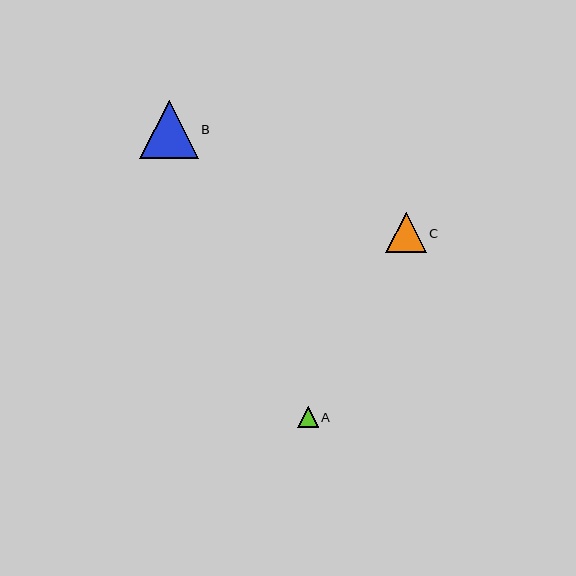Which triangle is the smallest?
Triangle A is the smallest with a size of approximately 21 pixels.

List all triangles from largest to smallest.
From largest to smallest: B, C, A.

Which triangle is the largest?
Triangle B is the largest with a size of approximately 58 pixels.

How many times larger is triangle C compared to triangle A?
Triangle C is approximately 2.0 times the size of triangle A.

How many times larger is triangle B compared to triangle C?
Triangle B is approximately 1.4 times the size of triangle C.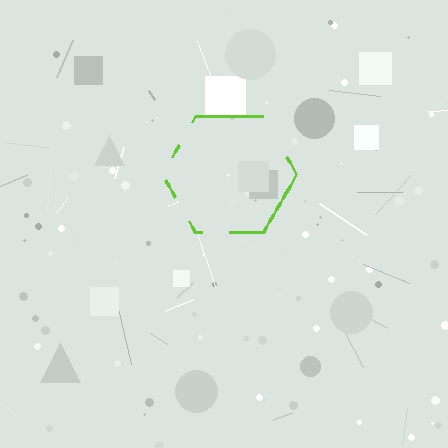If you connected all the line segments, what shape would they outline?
They would outline a hexagon.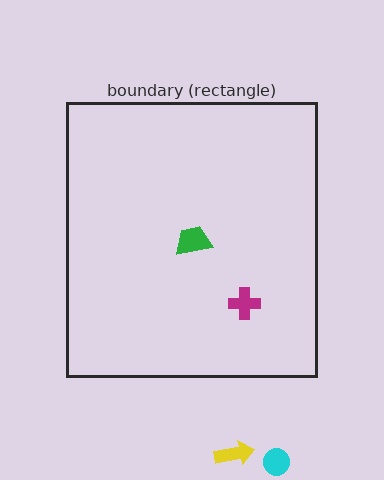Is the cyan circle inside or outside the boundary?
Outside.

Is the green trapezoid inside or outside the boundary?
Inside.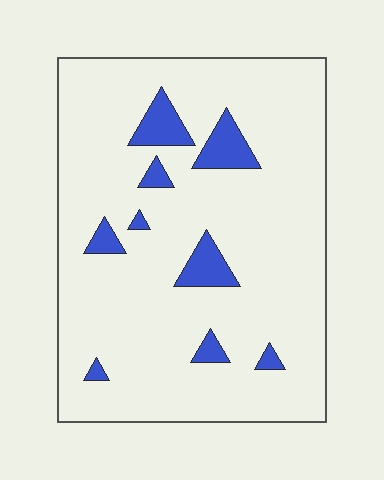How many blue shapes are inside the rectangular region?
9.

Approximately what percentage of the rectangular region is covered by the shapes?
Approximately 10%.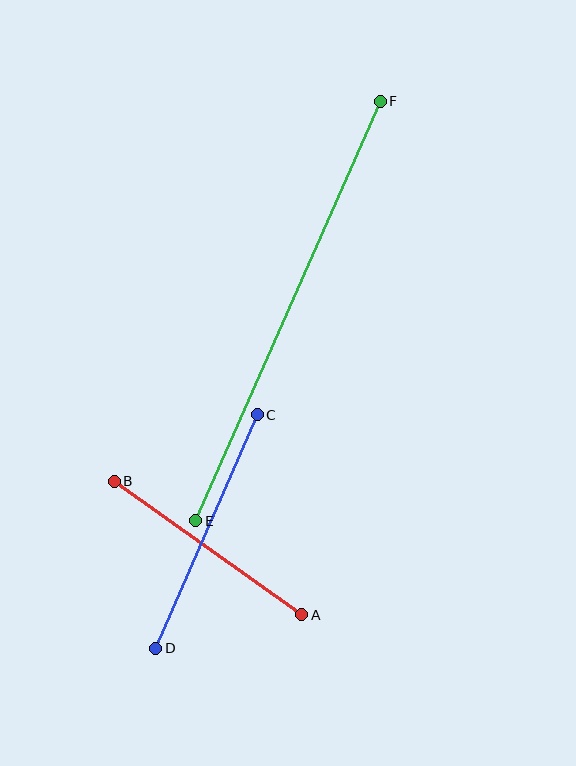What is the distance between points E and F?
The distance is approximately 458 pixels.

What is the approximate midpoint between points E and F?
The midpoint is at approximately (288, 311) pixels.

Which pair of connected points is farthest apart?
Points E and F are farthest apart.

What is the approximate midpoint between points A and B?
The midpoint is at approximately (208, 548) pixels.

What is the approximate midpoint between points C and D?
The midpoint is at approximately (206, 531) pixels.